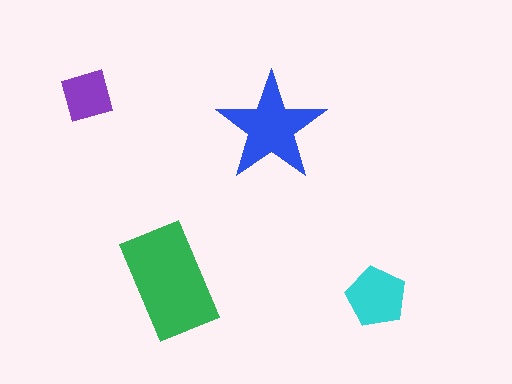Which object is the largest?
The green rectangle.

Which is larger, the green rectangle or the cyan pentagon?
The green rectangle.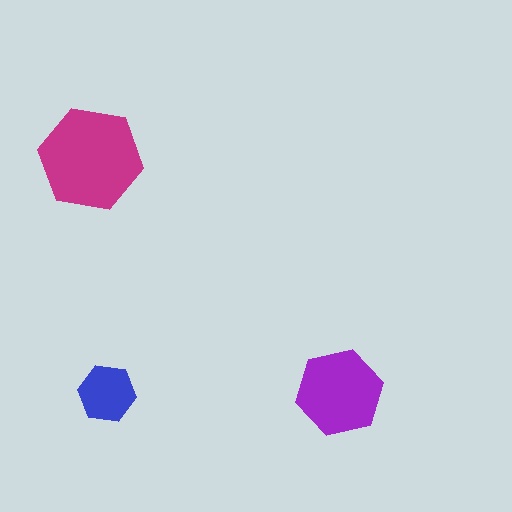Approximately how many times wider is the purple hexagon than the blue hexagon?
About 1.5 times wider.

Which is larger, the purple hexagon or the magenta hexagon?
The magenta one.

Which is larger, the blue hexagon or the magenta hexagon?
The magenta one.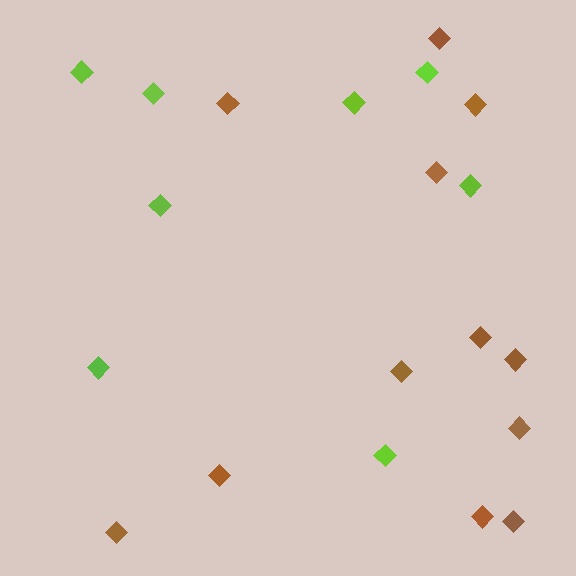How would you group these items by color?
There are 2 groups: one group of brown diamonds (12) and one group of lime diamonds (8).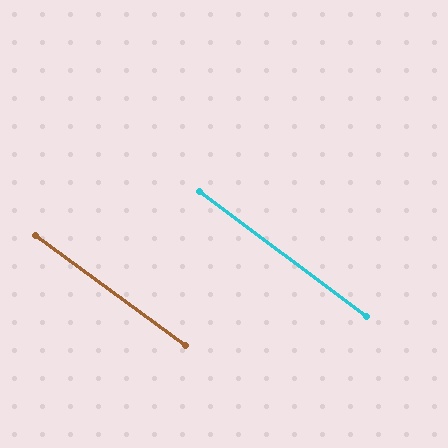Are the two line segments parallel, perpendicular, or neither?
Parallel — their directions differ by only 0.5°.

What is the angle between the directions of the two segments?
Approximately 1 degree.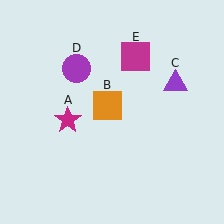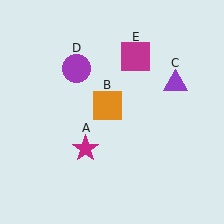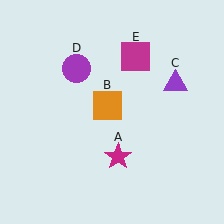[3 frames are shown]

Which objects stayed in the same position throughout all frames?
Orange square (object B) and purple triangle (object C) and purple circle (object D) and magenta square (object E) remained stationary.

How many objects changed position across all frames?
1 object changed position: magenta star (object A).